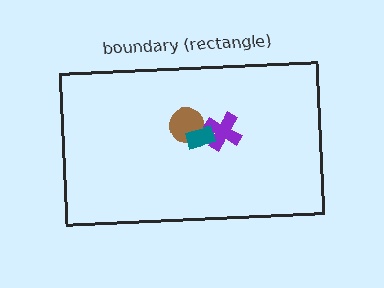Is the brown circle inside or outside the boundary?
Inside.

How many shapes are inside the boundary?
3 inside, 0 outside.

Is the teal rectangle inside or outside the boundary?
Inside.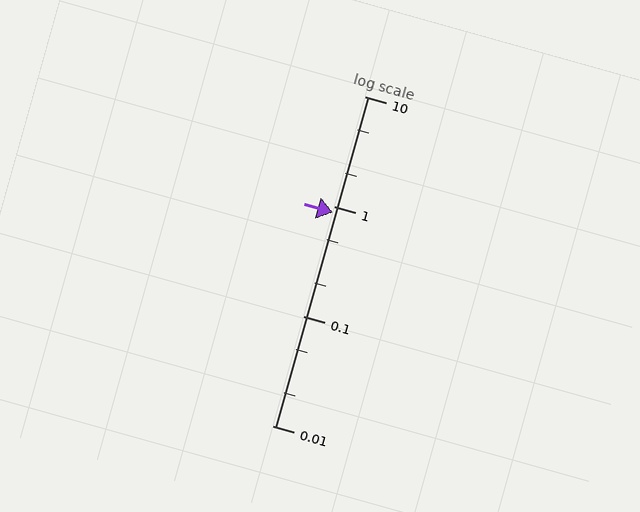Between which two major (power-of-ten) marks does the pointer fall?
The pointer is between 0.1 and 1.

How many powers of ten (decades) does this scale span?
The scale spans 3 decades, from 0.01 to 10.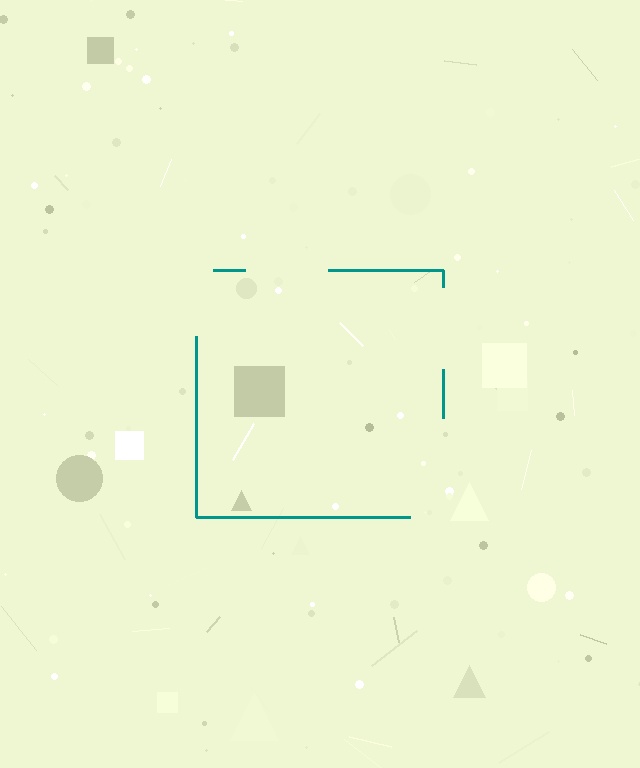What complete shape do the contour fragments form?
The contour fragments form a square.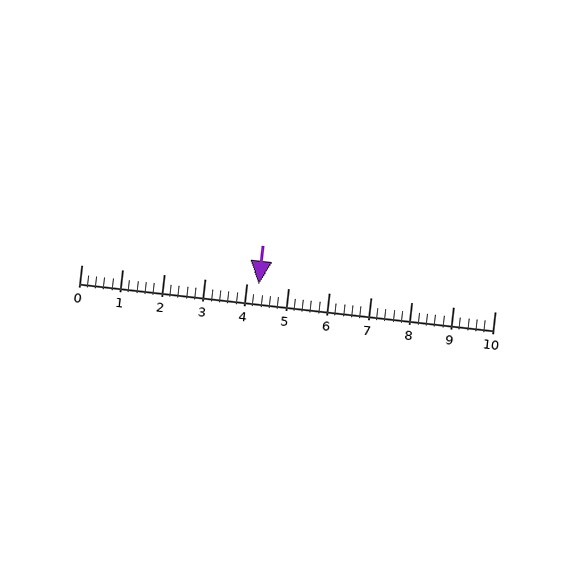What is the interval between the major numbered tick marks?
The major tick marks are spaced 1 units apart.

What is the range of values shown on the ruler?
The ruler shows values from 0 to 10.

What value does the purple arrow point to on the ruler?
The purple arrow points to approximately 4.3.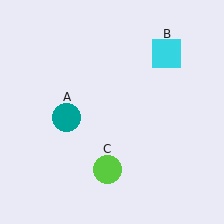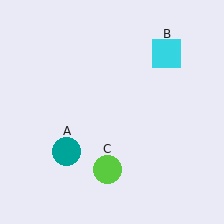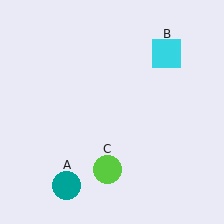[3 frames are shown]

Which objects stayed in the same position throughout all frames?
Cyan square (object B) and lime circle (object C) remained stationary.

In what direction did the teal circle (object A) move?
The teal circle (object A) moved down.